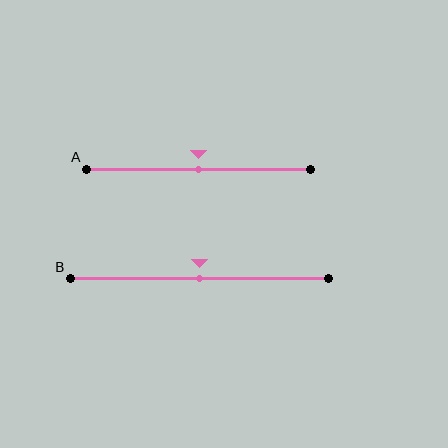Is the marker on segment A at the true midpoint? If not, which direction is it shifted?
Yes, the marker on segment A is at the true midpoint.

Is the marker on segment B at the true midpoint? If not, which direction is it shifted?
Yes, the marker on segment B is at the true midpoint.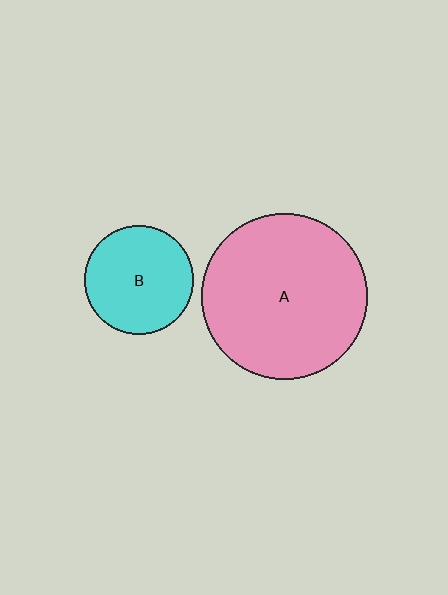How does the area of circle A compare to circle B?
Approximately 2.3 times.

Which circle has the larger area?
Circle A (pink).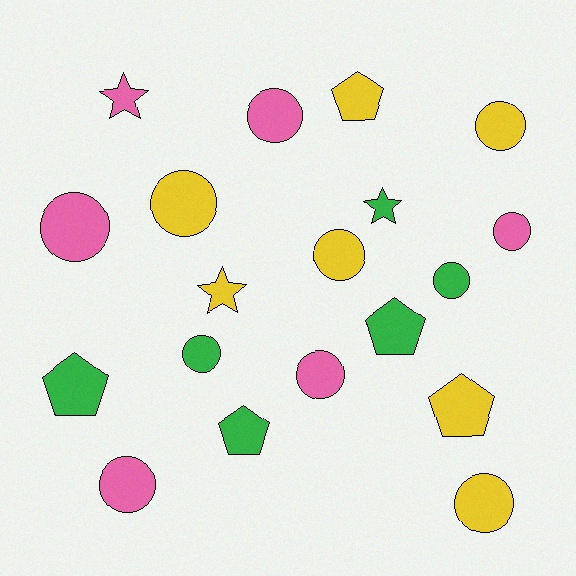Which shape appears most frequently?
Circle, with 11 objects.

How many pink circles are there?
There are 5 pink circles.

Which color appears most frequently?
Yellow, with 7 objects.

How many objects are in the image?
There are 19 objects.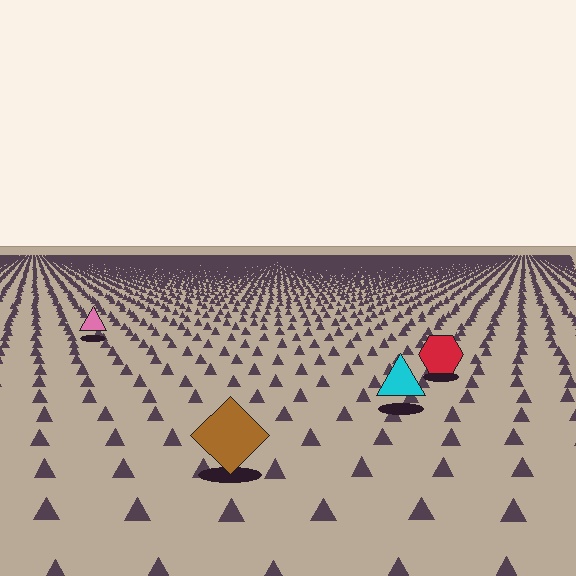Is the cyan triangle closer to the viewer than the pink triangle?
Yes. The cyan triangle is closer — you can tell from the texture gradient: the ground texture is coarser near it.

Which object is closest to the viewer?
The brown diamond is closest. The texture marks near it are larger and more spread out.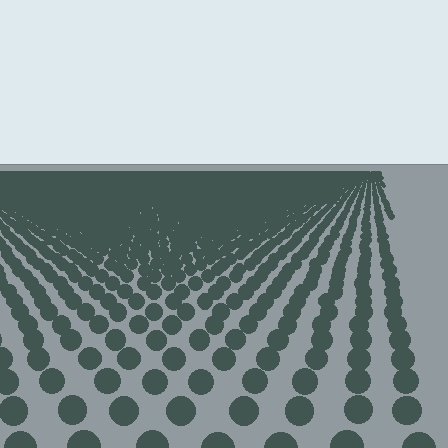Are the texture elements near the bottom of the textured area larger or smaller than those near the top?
Larger. Near the bottom, elements are closer to the viewer and appear at a bigger on-screen size.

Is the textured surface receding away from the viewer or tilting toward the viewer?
The surface is receding away from the viewer. Texture elements get smaller and denser toward the top.